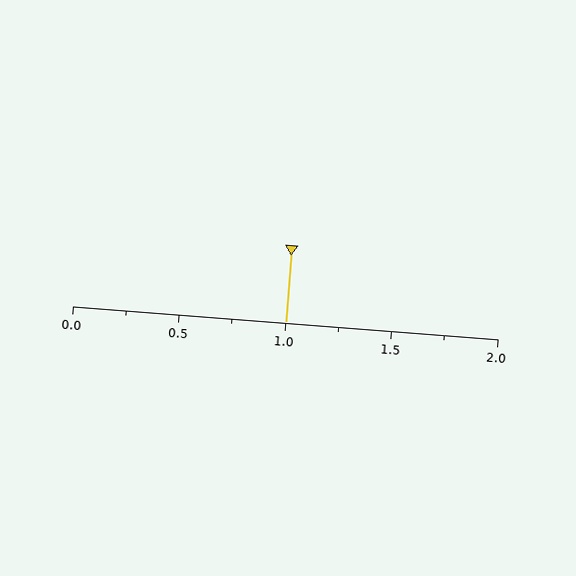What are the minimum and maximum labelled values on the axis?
The axis runs from 0.0 to 2.0.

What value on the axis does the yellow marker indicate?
The marker indicates approximately 1.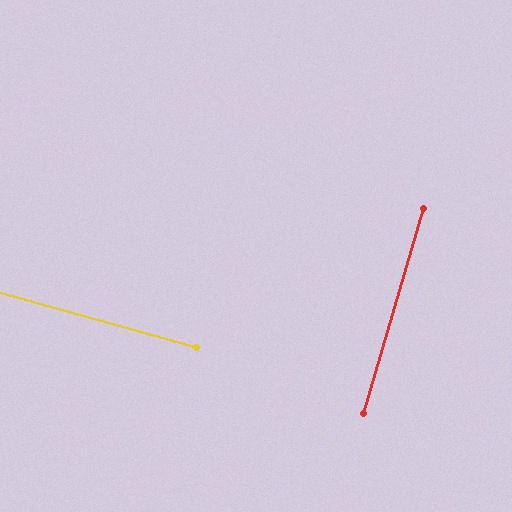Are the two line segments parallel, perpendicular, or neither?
Perpendicular — they meet at approximately 89°.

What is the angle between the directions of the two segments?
Approximately 89 degrees.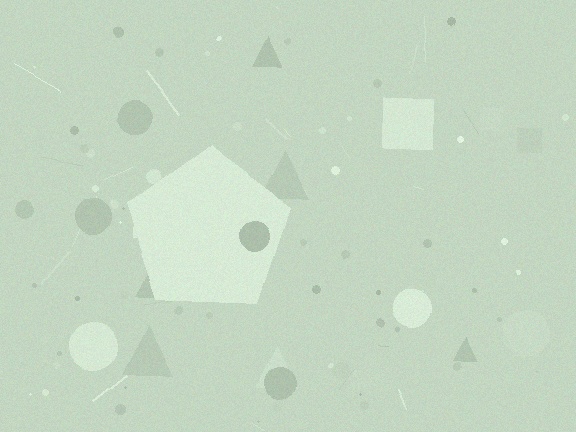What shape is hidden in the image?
A pentagon is hidden in the image.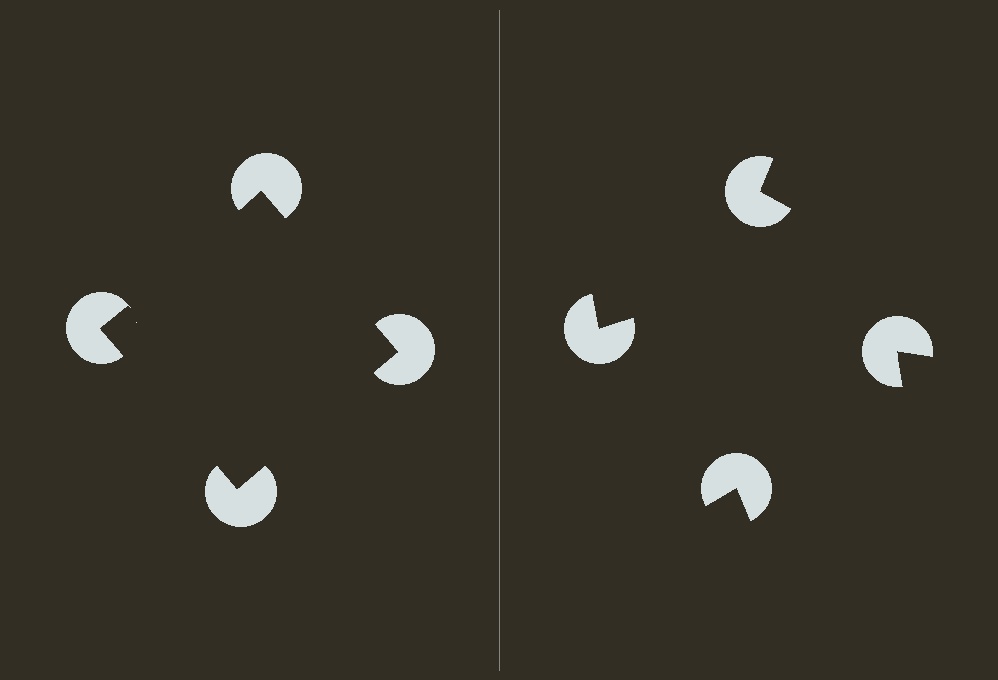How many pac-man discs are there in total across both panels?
8 — 4 on each side.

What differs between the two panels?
The pac-man discs are positioned identically on both sides; only the wedge orientations differ. On the left they align to a square; on the right they are misaligned.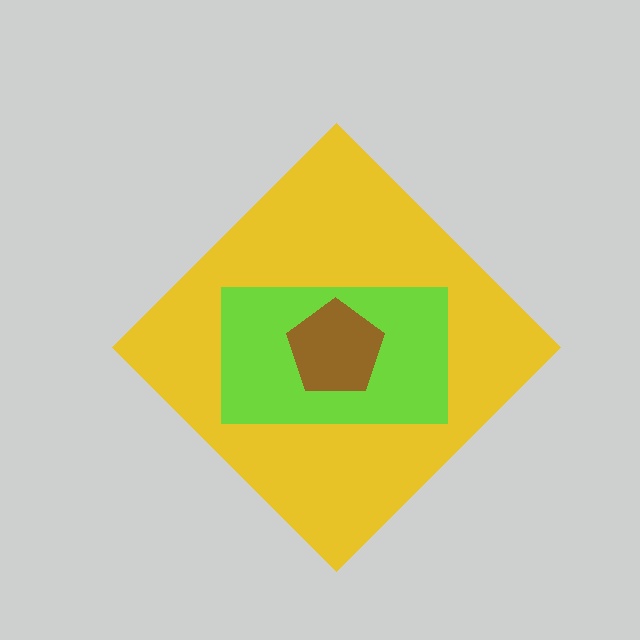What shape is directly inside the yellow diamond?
The lime rectangle.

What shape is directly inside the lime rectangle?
The brown pentagon.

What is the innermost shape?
The brown pentagon.